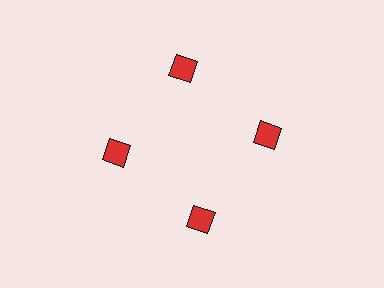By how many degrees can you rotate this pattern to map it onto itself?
The pattern maps onto itself every 90 degrees of rotation.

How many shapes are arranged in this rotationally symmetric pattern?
There are 4 shapes, arranged in 4 groups of 1.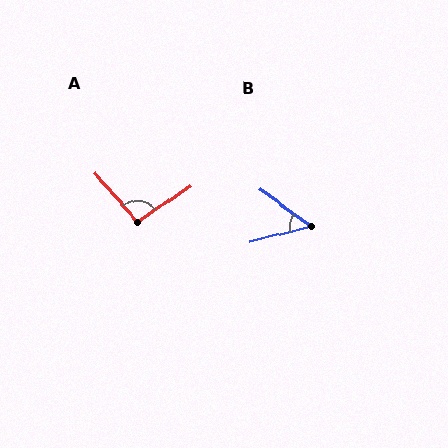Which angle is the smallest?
B, at approximately 50 degrees.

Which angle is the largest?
A, at approximately 97 degrees.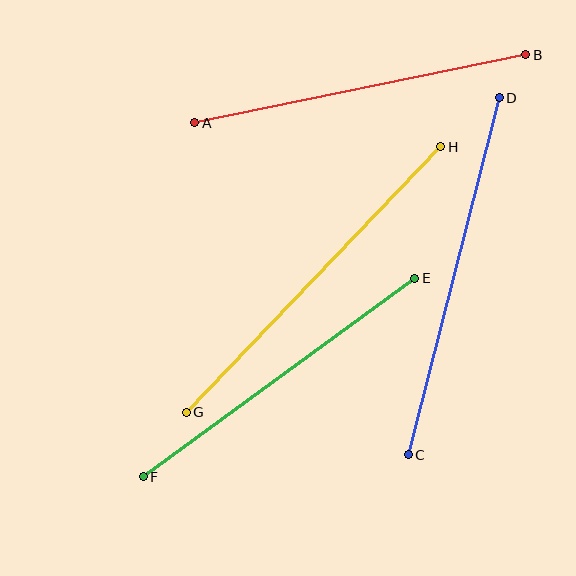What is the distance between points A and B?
The distance is approximately 338 pixels.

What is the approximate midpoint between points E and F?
The midpoint is at approximately (279, 377) pixels.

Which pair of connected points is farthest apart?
Points C and D are farthest apart.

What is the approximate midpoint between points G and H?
The midpoint is at approximately (314, 280) pixels.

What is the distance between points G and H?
The distance is approximately 368 pixels.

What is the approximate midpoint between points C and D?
The midpoint is at approximately (454, 276) pixels.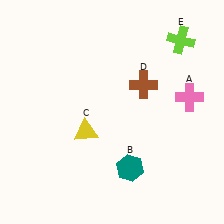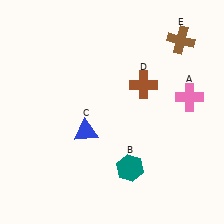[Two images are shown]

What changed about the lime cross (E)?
In Image 1, E is lime. In Image 2, it changed to brown.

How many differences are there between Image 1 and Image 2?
There are 2 differences between the two images.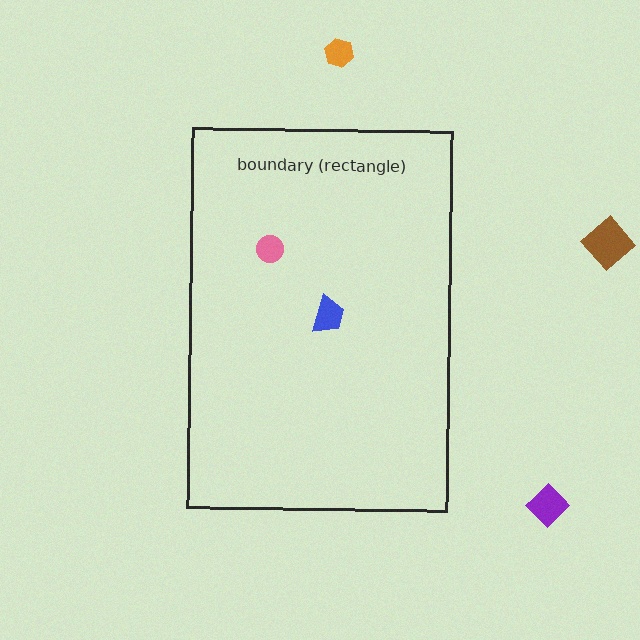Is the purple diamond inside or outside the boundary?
Outside.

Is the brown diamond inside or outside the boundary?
Outside.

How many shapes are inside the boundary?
2 inside, 3 outside.